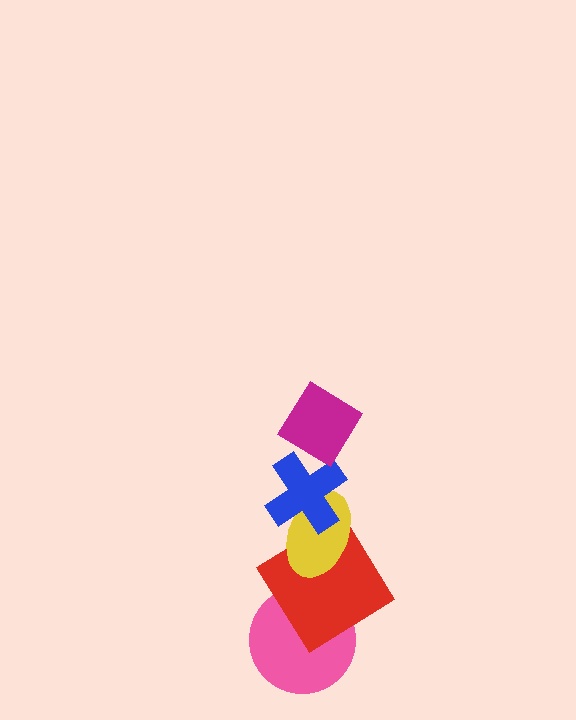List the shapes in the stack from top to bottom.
From top to bottom: the magenta diamond, the blue cross, the yellow ellipse, the red diamond, the pink circle.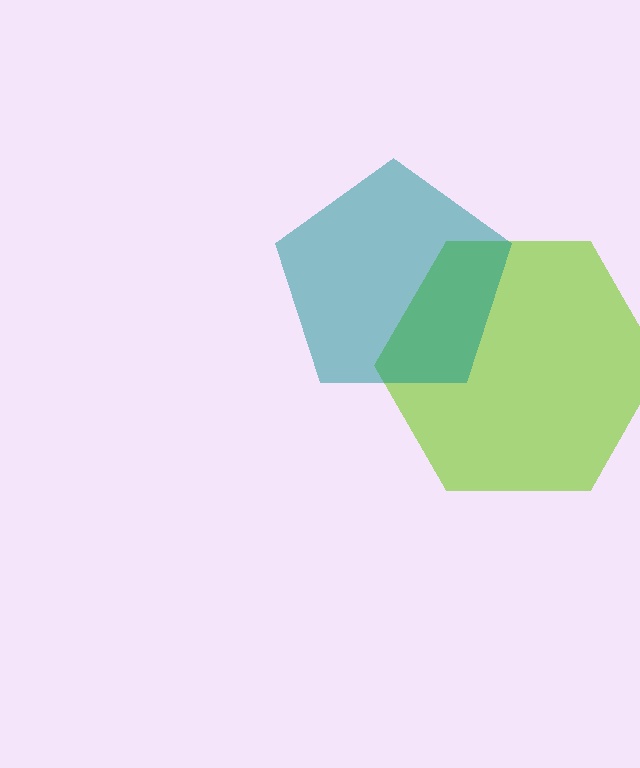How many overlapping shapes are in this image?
There are 2 overlapping shapes in the image.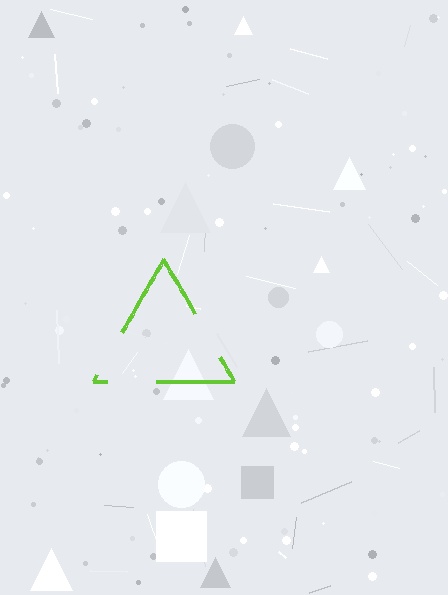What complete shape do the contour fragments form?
The contour fragments form a triangle.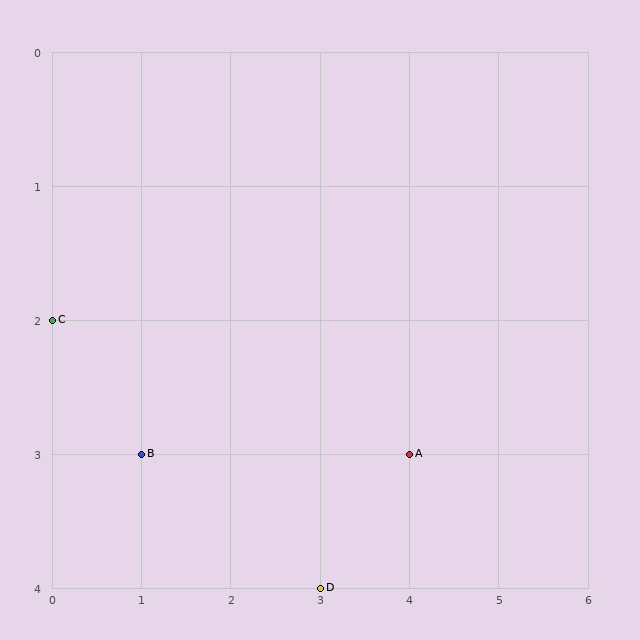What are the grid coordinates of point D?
Point D is at grid coordinates (3, 4).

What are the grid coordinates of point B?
Point B is at grid coordinates (1, 3).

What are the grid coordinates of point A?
Point A is at grid coordinates (4, 3).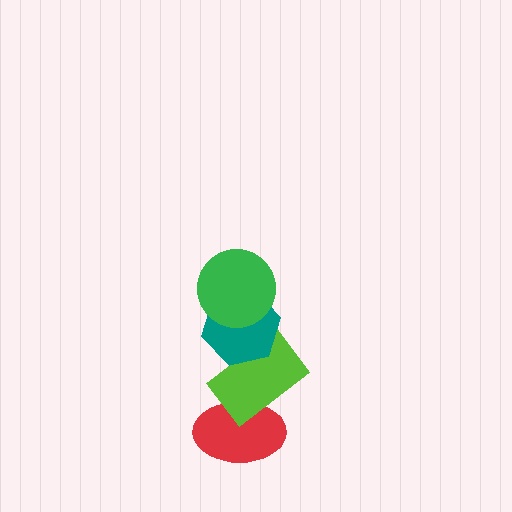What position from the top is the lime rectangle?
The lime rectangle is 3rd from the top.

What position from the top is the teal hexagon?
The teal hexagon is 2nd from the top.